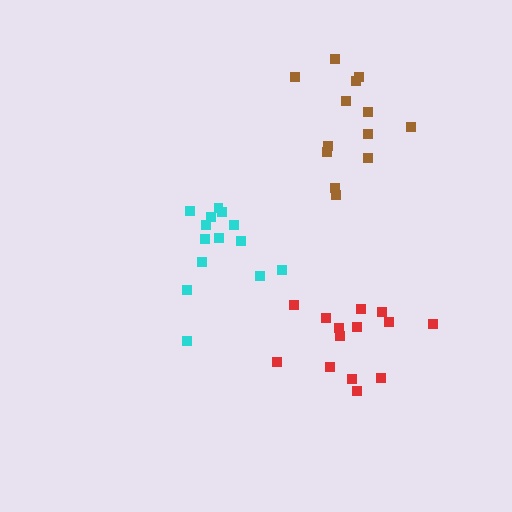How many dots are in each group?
Group 1: 14 dots, Group 2: 14 dots, Group 3: 13 dots (41 total).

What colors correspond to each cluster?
The clusters are colored: red, cyan, brown.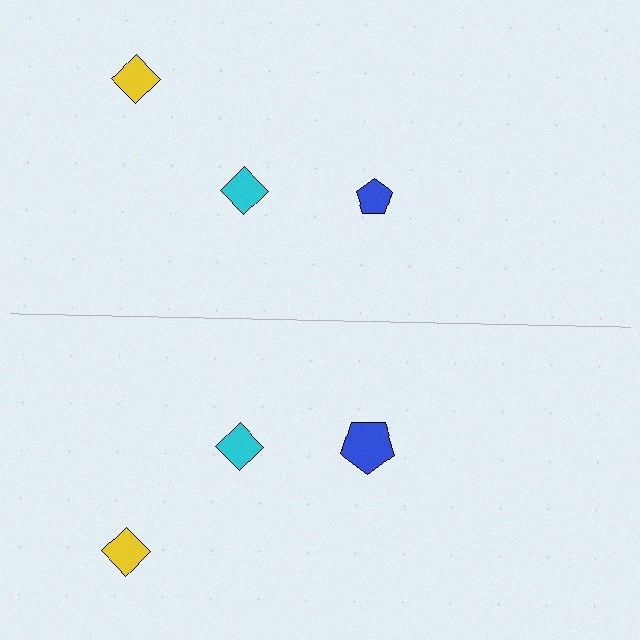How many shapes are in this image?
There are 6 shapes in this image.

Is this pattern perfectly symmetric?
No, the pattern is not perfectly symmetric. The blue pentagon on the bottom side has a different size than its mirror counterpart.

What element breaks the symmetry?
The blue pentagon on the bottom side has a different size than its mirror counterpart.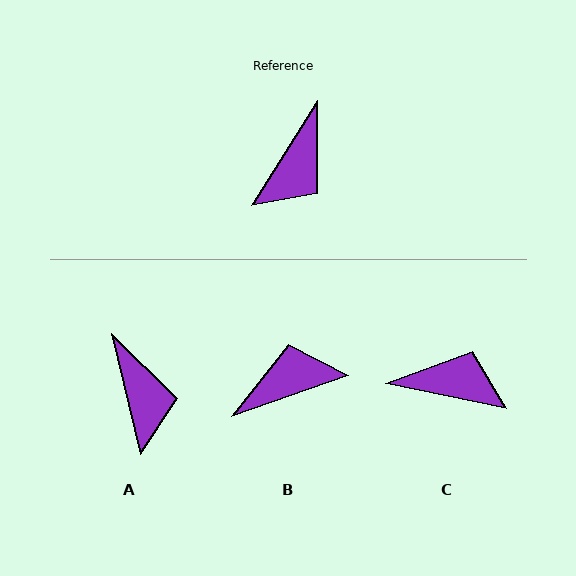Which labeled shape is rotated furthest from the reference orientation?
B, about 141 degrees away.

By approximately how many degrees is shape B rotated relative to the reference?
Approximately 141 degrees counter-clockwise.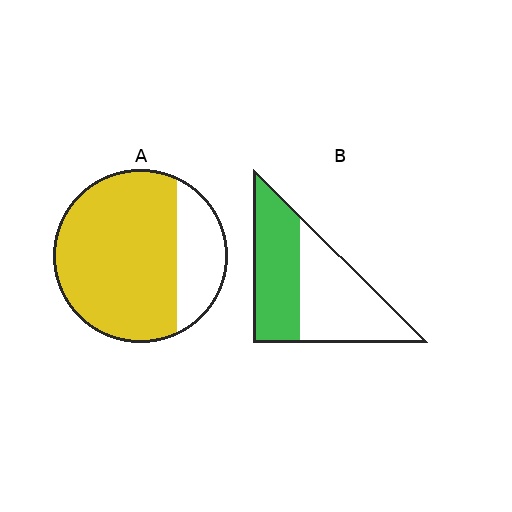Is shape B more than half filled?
Roughly half.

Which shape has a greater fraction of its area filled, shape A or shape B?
Shape A.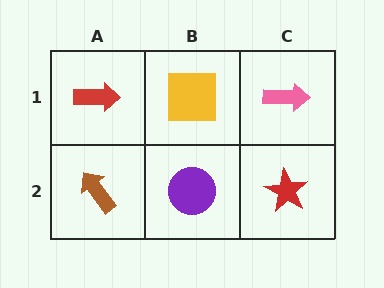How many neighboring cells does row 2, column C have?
2.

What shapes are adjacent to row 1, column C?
A red star (row 2, column C), a yellow square (row 1, column B).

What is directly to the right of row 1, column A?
A yellow square.